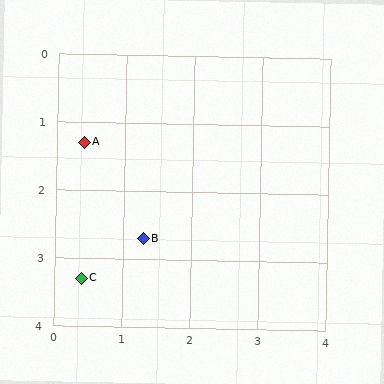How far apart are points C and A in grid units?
Points C and A are about 2.0 grid units apart.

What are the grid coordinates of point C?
Point C is at approximately (0.4, 3.3).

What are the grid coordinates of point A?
Point A is at approximately (0.4, 1.3).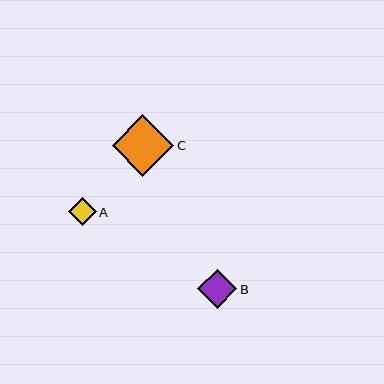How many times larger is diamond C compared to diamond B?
Diamond C is approximately 1.6 times the size of diamond B.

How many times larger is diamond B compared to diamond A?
Diamond B is approximately 1.4 times the size of diamond A.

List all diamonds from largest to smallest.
From largest to smallest: C, B, A.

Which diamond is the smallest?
Diamond A is the smallest with a size of approximately 28 pixels.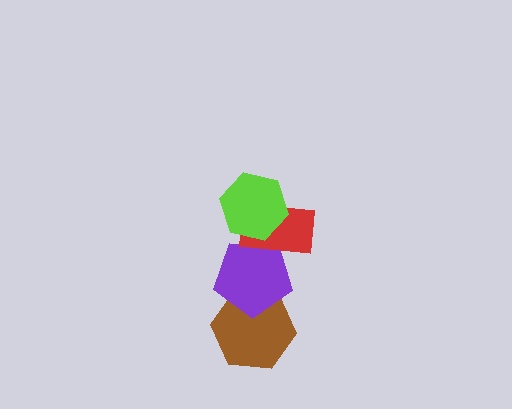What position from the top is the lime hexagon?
The lime hexagon is 1st from the top.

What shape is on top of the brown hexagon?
The purple pentagon is on top of the brown hexagon.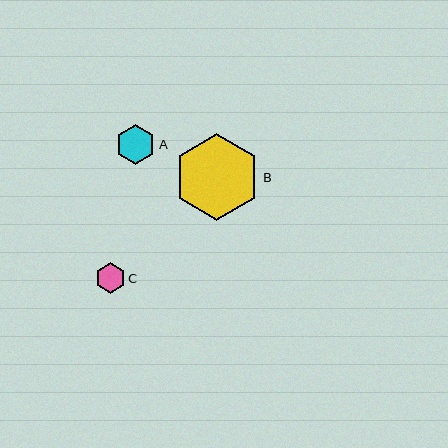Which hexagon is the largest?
Hexagon B is the largest with a size of approximately 87 pixels.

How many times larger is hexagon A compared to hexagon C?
Hexagon A is approximately 1.3 times the size of hexagon C.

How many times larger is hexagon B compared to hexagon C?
Hexagon B is approximately 2.9 times the size of hexagon C.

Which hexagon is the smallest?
Hexagon C is the smallest with a size of approximately 30 pixels.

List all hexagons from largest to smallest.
From largest to smallest: B, A, C.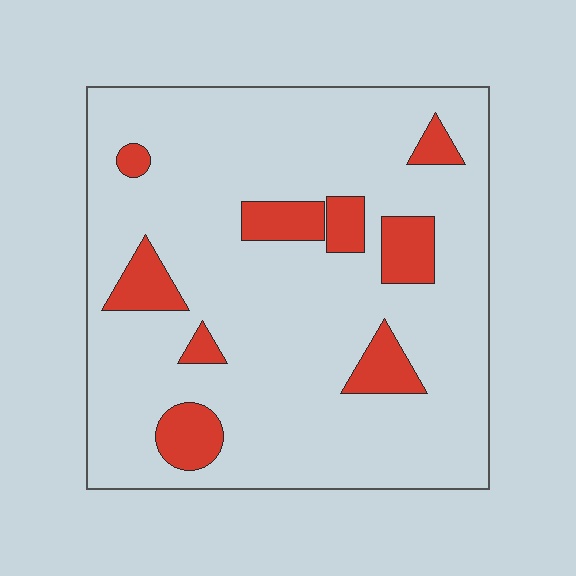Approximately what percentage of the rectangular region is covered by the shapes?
Approximately 15%.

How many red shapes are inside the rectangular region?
9.